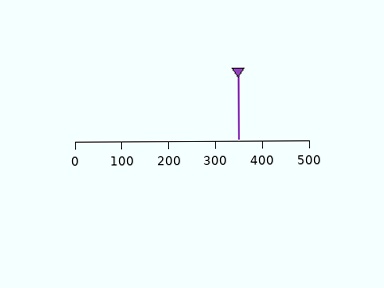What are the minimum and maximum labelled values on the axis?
The axis runs from 0 to 500.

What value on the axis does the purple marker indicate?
The marker indicates approximately 350.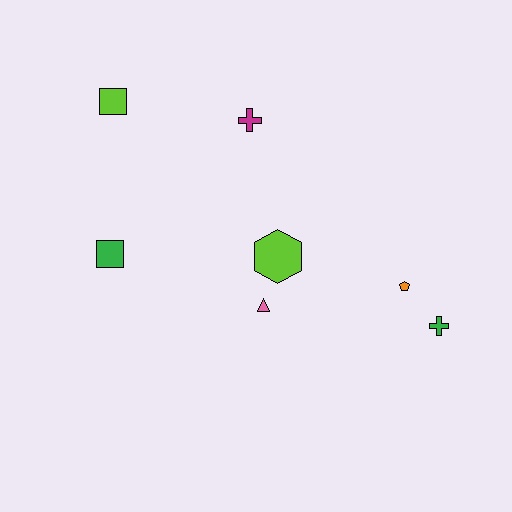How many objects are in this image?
There are 7 objects.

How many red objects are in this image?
There are no red objects.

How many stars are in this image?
There are no stars.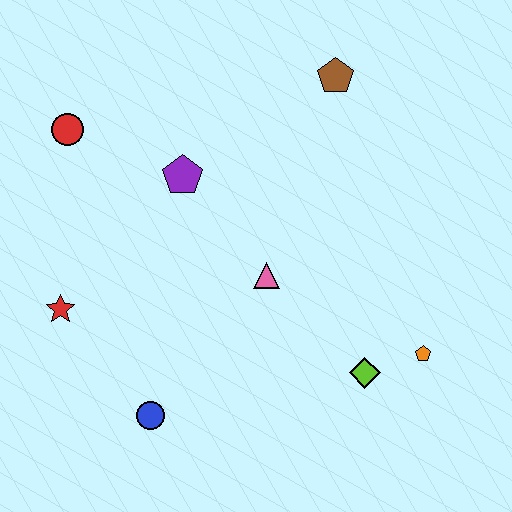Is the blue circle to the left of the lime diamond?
Yes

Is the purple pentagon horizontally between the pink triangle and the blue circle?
Yes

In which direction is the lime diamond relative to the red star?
The lime diamond is to the right of the red star.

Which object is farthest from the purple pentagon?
The orange pentagon is farthest from the purple pentagon.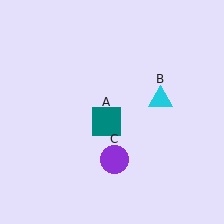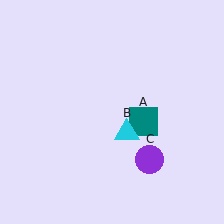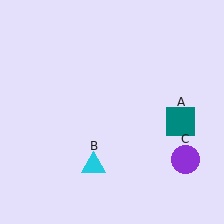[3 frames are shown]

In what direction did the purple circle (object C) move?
The purple circle (object C) moved right.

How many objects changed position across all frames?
3 objects changed position: teal square (object A), cyan triangle (object B), purple circle (object C).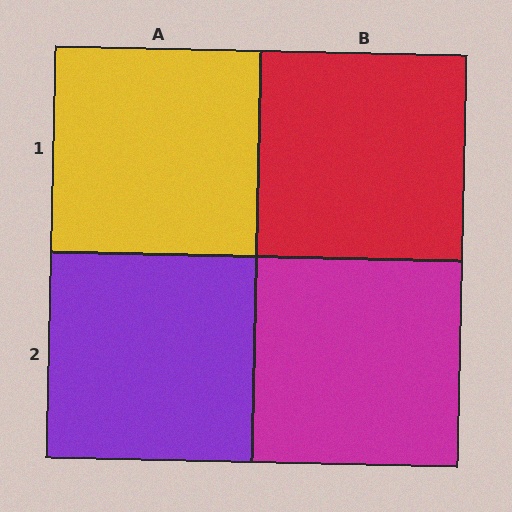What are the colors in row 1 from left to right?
Yellow, red.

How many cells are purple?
1 cell is purple.